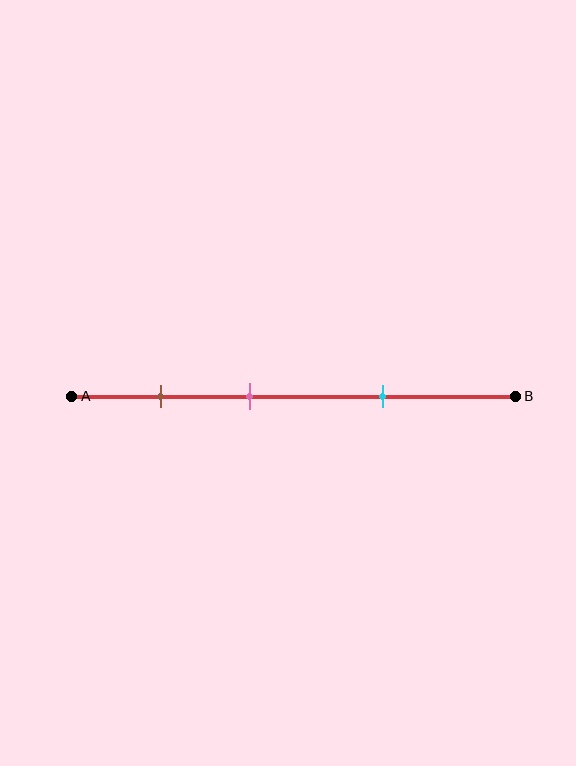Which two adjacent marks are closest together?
The brown and pink marks are the closest adjacent pair.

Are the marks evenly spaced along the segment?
Yes, the marks are approximately evenly spaced.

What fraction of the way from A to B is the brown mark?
The brown mark is approximately 20% (0.2) of the way from A to B.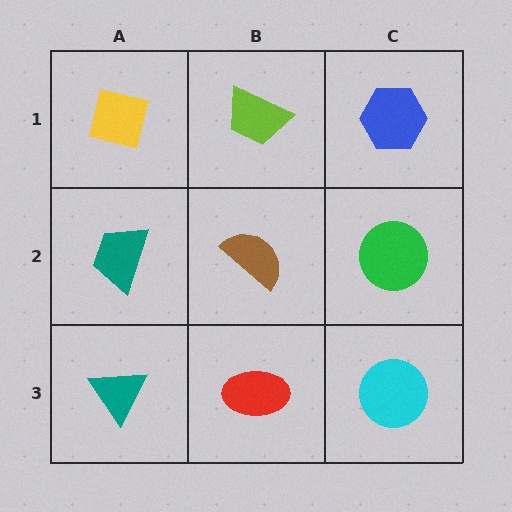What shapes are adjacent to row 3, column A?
A teal trapezoid (row 2, column A), a red ellipse (row 3, column B).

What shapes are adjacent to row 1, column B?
A brown semicircle (row 2, column B), a yellow square (row 1, column A), a blue hexagon (row 1, column C).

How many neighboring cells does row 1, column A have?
2.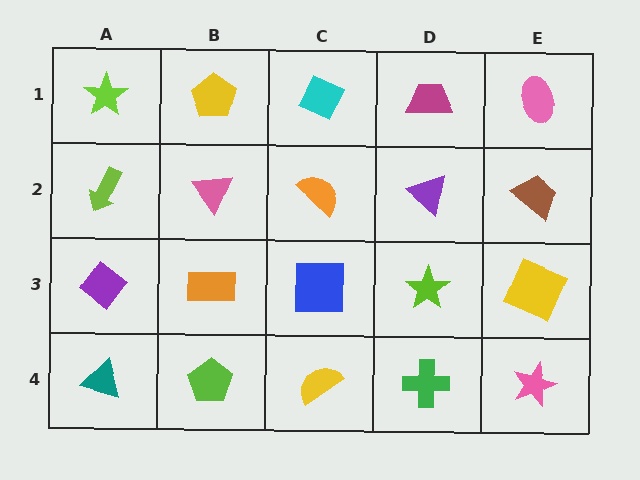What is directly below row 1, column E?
A brown trapezoid.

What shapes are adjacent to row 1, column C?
An orange semicircle (row 2, column C), a yellow pentagon (row 1, column B), a magenta trapezoid (row 1, column D).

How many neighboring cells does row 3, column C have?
4.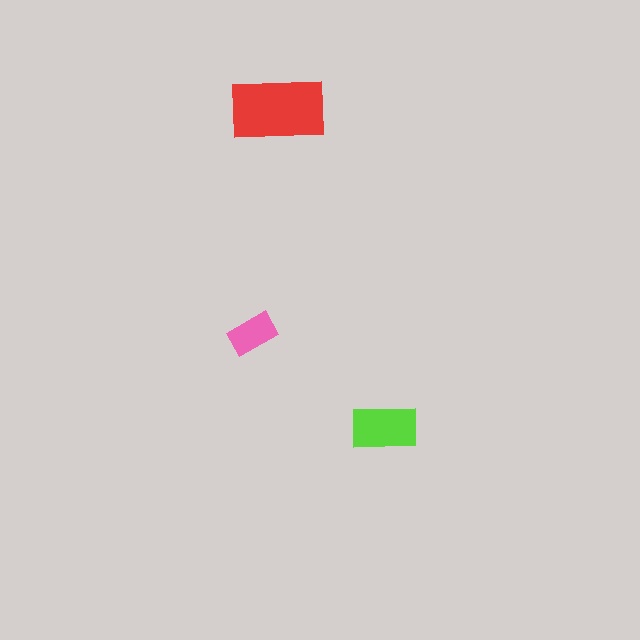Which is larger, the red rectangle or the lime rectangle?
The red one.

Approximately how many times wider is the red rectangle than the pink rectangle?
About 2 times wider.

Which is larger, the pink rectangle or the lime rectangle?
The lime one.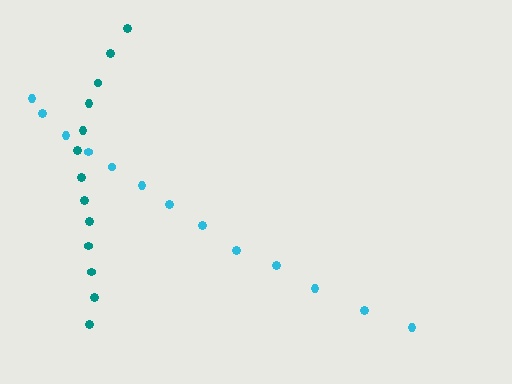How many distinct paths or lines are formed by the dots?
There are 2 distinct paths.